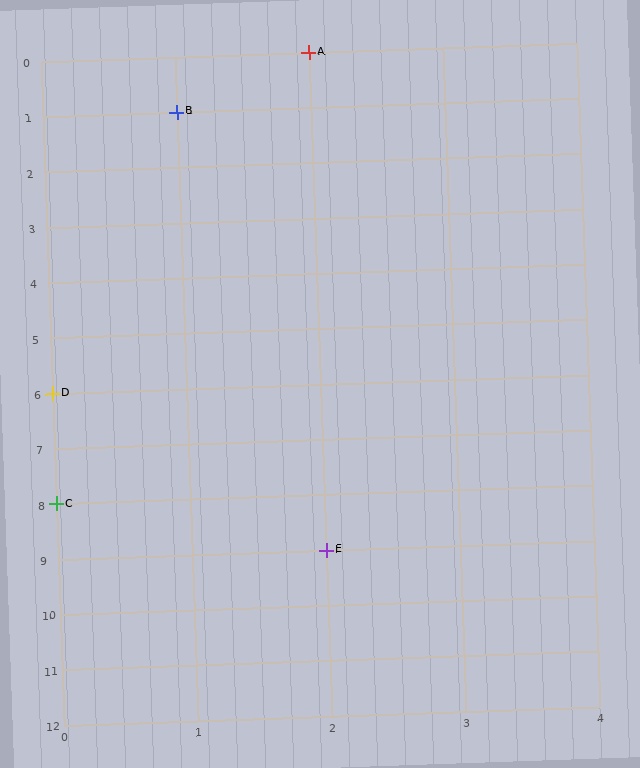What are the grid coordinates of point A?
Point A is at grid coordinates (2, 0).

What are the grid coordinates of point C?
Point C is at grid coordinates (0, 8).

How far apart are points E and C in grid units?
Points E and C are 2 columns and 1 row apart (about 2.2 grid units diagonally).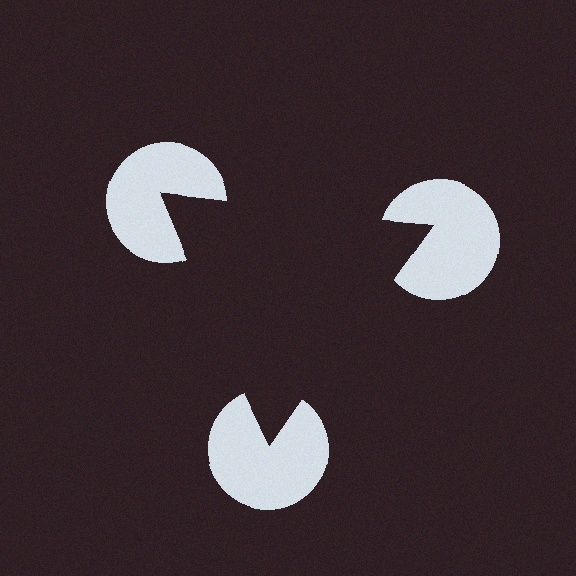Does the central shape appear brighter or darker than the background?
It typically appears slightly darker than the background, even though no actual brightness change is drawn.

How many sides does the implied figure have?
3 sides.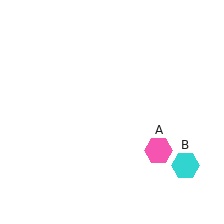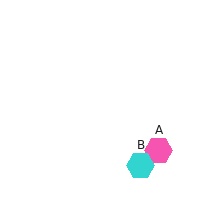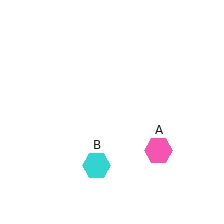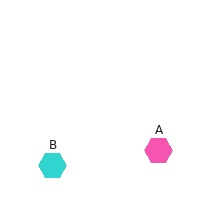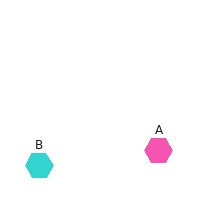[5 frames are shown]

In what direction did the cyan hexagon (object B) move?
The cyan hexagon (object B) moved left.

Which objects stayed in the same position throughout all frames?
Pink hexagon (object A) remained stationary.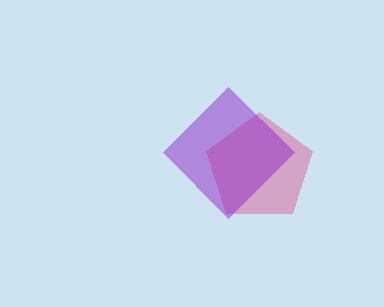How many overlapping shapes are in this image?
There are 2 overlapping shapes in the image.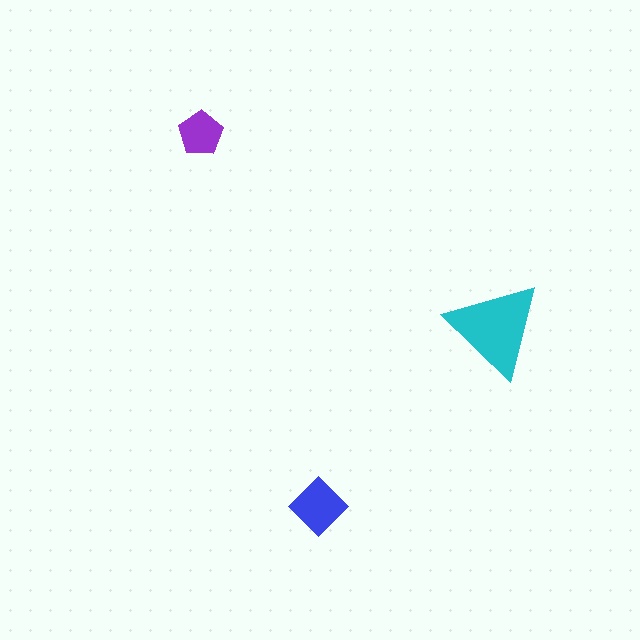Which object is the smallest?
The purple pentagon.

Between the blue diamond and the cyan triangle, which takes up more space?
The cyan triangle.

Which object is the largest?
The cyan triangle.